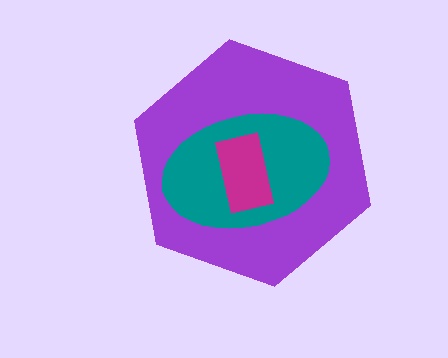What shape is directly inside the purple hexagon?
The teal ellipse.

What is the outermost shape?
The purple hexagon.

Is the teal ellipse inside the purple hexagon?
Yes.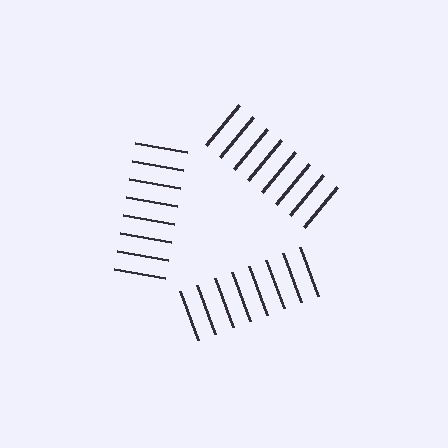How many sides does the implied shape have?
3 sides — the line-ends trace a triangle.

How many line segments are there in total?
24 — 8 along each of the 3 edges.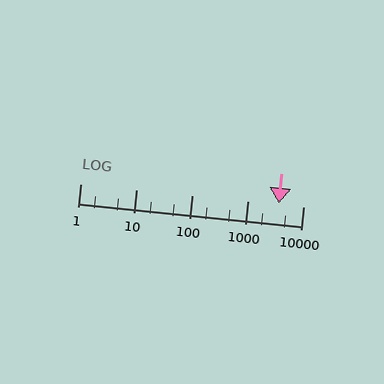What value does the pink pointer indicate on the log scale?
The pointer indicates approximately 3700.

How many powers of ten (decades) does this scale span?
The scale spans 4 decades, from 1 to 10000.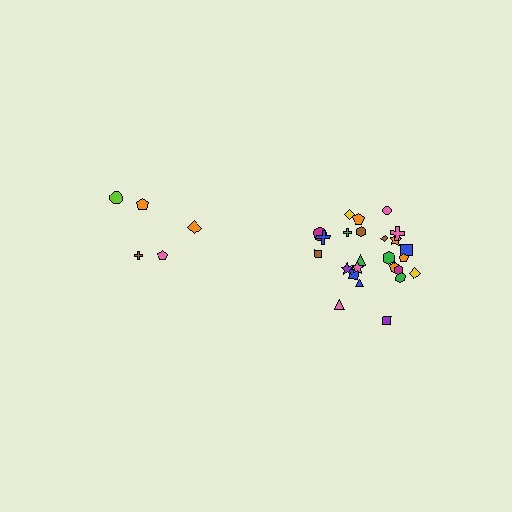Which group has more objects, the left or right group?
The right group.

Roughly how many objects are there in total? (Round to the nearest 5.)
Roughly 30 objects in total.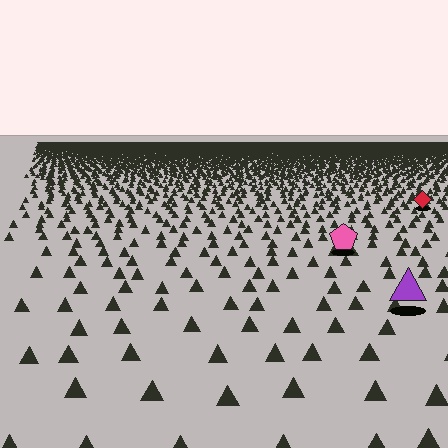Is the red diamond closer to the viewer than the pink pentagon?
No. The pink pentagon is closer — you can tell from the texture gradient: the ground texture is coarser near it.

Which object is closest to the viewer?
The purple triangle is closest. The texture marks near it are larger and more spread out.